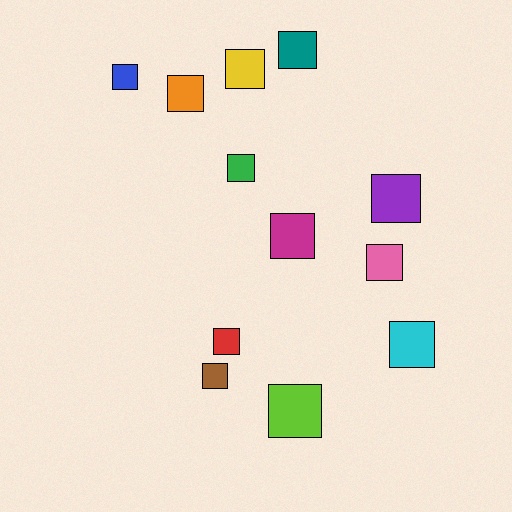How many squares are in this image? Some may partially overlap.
There are 12 squares.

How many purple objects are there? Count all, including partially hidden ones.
There is 1 purple object.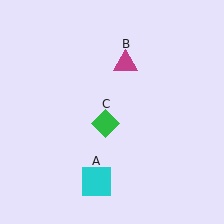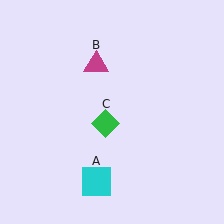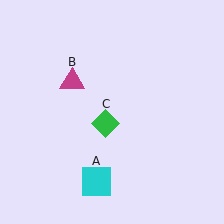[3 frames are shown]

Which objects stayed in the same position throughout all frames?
Cyan square (object A) and green diamond (object C) remained stationary.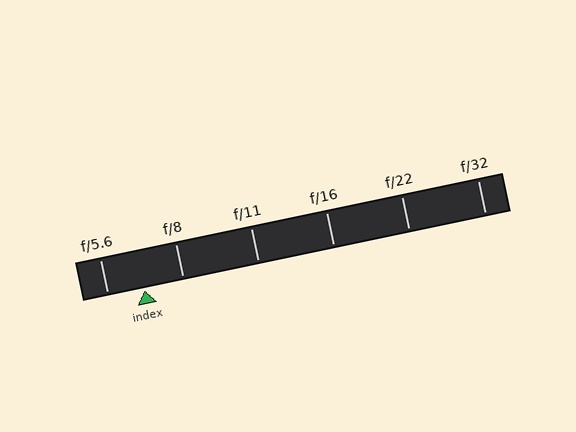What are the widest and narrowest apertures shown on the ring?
The widest aperture shown is f/5.6 and the narrowest is f/32.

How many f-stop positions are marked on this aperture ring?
There are 6 f-stop positions marked.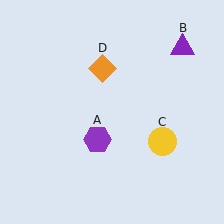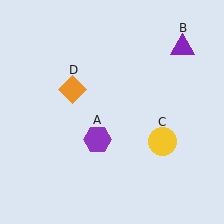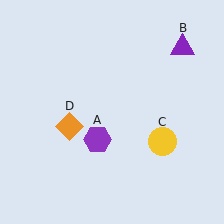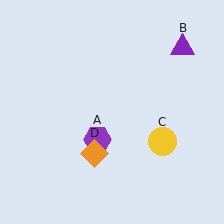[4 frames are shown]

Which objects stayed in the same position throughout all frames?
Purple hexagon (object A) and purple triangle (object B) and yellow circle (object C) remained stationary.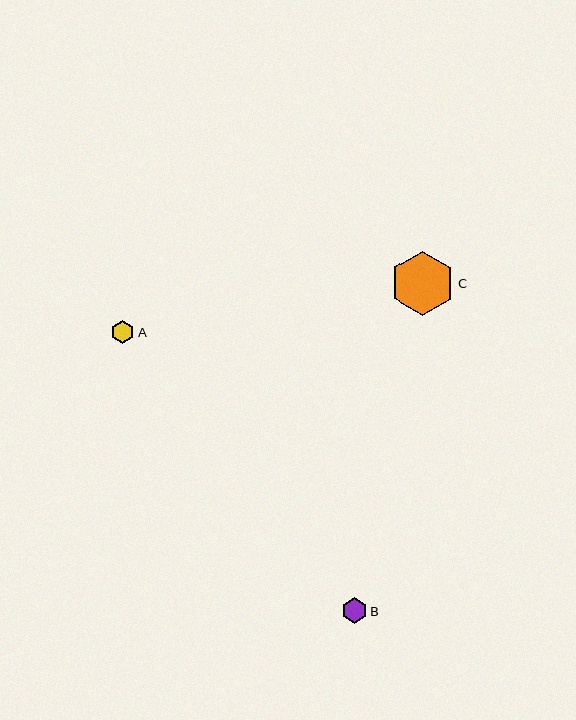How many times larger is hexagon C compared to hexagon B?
Hexagon C is approximately 2.5 times the size of hexagon B.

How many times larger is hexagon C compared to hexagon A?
Hexagon C is approximately 2.7 times the size of hexagon A.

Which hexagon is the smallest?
Hexagon A is the smallest with a size of approximately 24 pixels.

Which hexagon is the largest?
Hexagon C is the largest with a size of approximately 64 pixels.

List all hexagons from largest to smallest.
From largest to smallest: C, B, A.